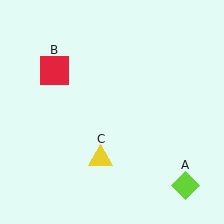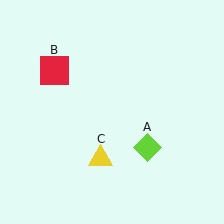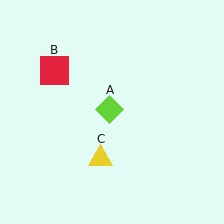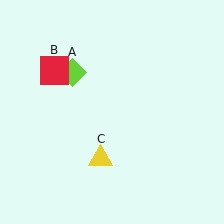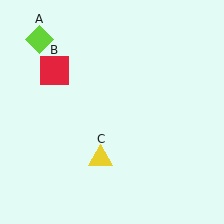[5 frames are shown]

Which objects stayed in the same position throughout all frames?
Red square (object B) and yellow triangle (object C) remained stationary.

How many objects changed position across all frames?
1 object changed position: lime diamond (object A).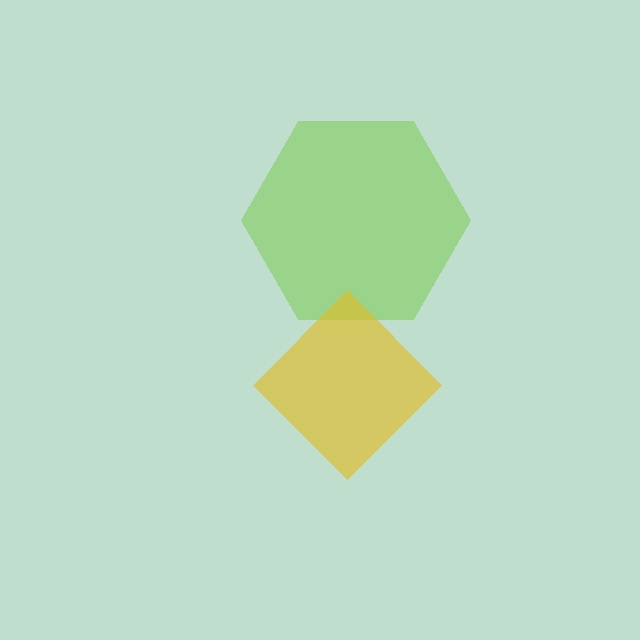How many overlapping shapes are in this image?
There are 2 overlapping shapes in the image.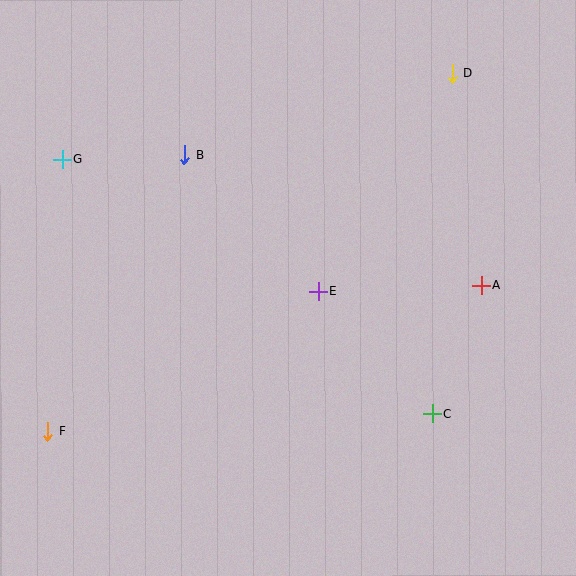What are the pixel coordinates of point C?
Point C is at (432, 414).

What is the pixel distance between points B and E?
The distance between B and E is 190 pixels.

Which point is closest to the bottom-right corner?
Point C is closest to the bottom-right corner.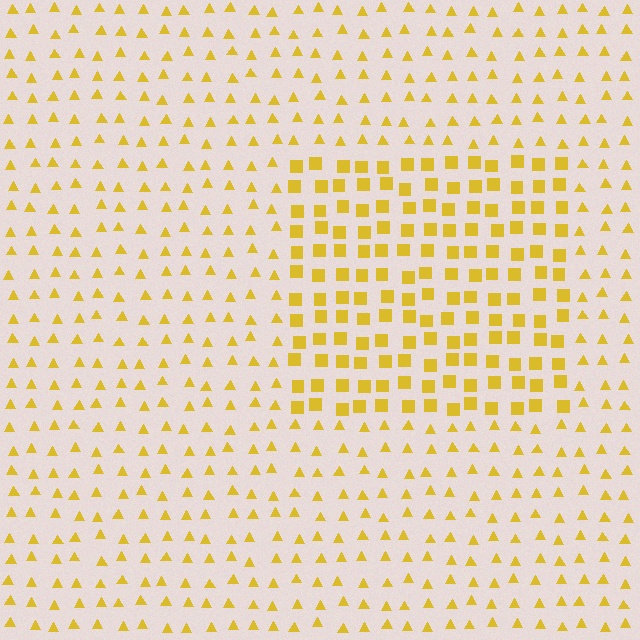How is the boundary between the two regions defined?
The boundary is defined by a change in element shape: squares inside vs. triangles outside. All elements share the same color and spacing.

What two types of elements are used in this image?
The image uses squares inside the rectangle region and triangles outside it.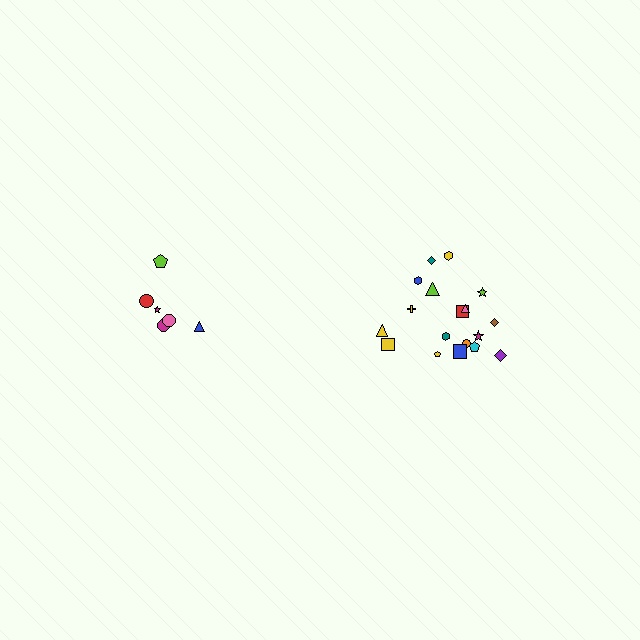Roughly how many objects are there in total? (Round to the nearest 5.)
Roughly 25 objects in total.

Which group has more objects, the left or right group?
The right group.